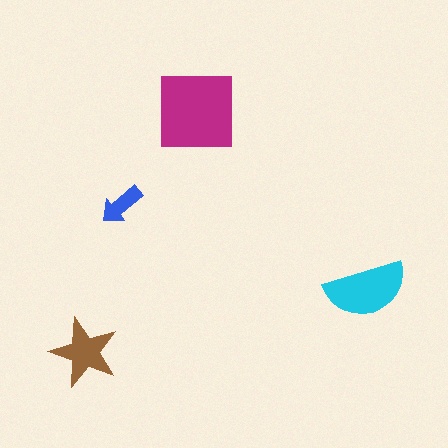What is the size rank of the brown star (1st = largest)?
3rd.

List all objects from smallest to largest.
The blue arrow, the brown star, the cyan semicircle, the magenta square.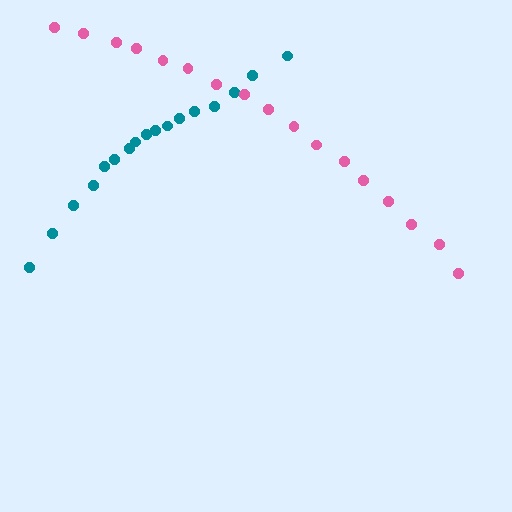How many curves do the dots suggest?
There are 2 distinct paths.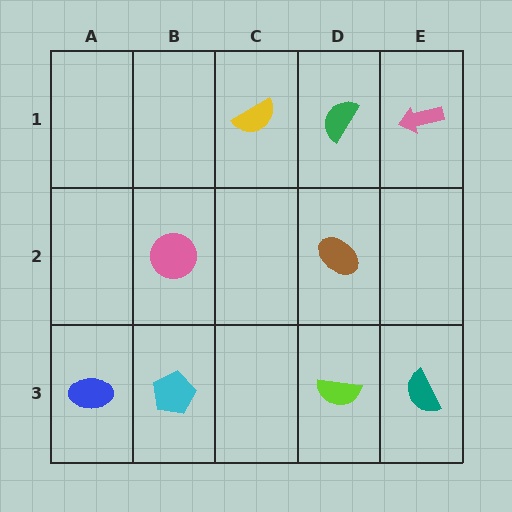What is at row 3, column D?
A lime semicircle.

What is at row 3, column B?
A cyan pentagon.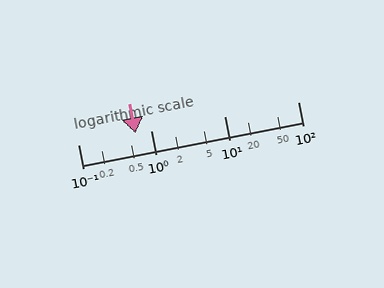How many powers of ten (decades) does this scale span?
The scale spans 3 decades, from 0.1 to 100.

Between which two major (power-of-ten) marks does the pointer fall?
The pointer is between 0.1 and 1.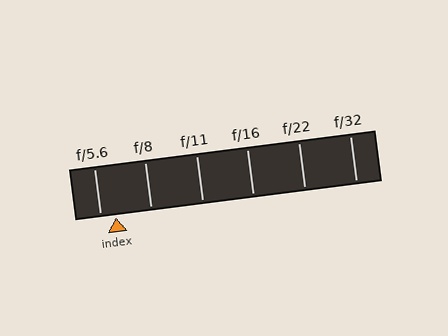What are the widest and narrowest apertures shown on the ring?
The widest aperture shown is f/5.6 and the narrowest is f/32.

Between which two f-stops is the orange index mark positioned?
The index mark is between f/5.6 and f/8.